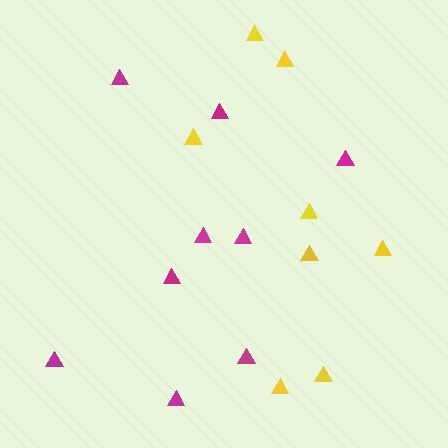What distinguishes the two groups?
There are 2 groups: one group of yellow triangles (8) and one group of magenta triangles (9).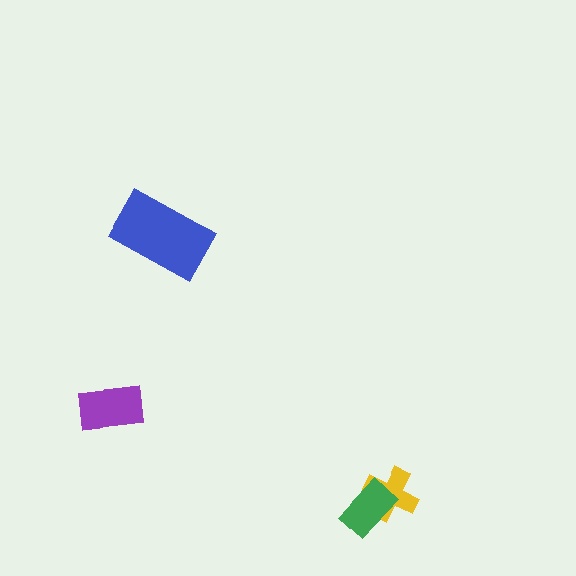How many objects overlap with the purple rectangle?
0 objects overlap with the purple rectangle.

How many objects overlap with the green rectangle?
1 object overlaps with the green rectangle.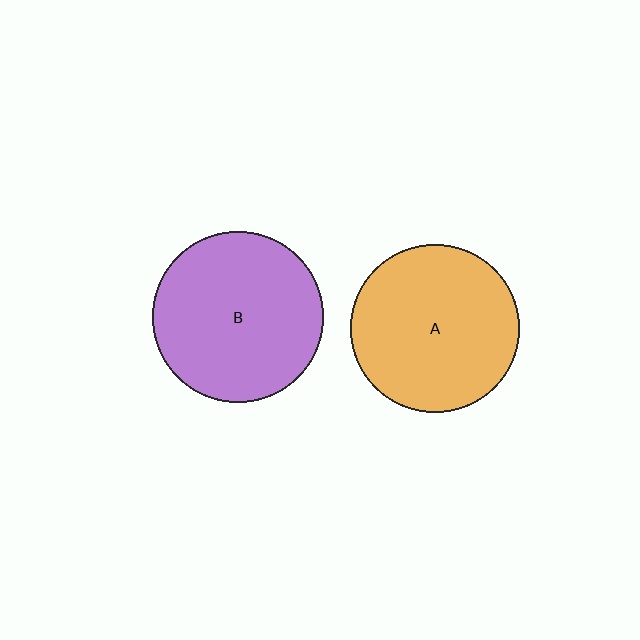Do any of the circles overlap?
No, none of the circles overlap.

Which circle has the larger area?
Circle B (purple).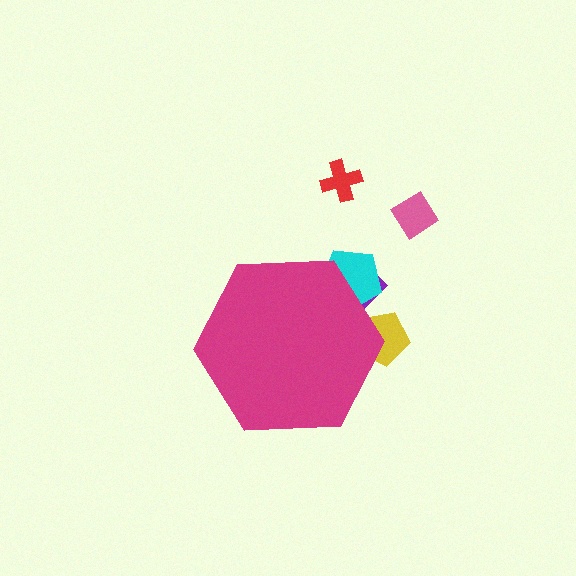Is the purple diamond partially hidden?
Yes, the purple diamond is partially hidden behind the magenta hexagon.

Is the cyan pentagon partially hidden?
Yes, the cyan pentagon is partially hidden behind the magenta hexagon.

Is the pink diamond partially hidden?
No, the pink diamond is fully visible.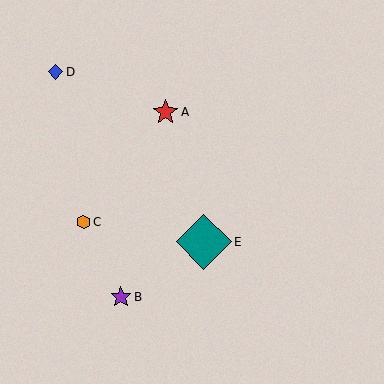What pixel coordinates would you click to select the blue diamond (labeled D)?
Click at (56, 72) to select the blue diamond D.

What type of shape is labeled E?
Shape E is a teal diamond.